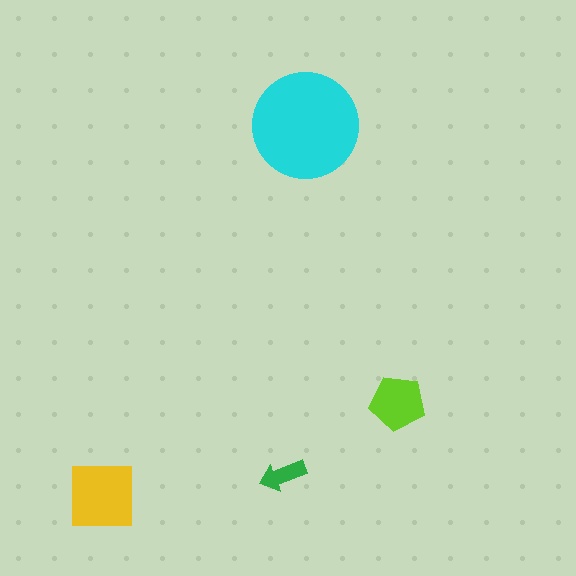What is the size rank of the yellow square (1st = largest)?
2nd.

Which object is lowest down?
The yellow square is bottommost.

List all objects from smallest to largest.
The green arrow, the lime pentagon, the yellow square, the cyan circle.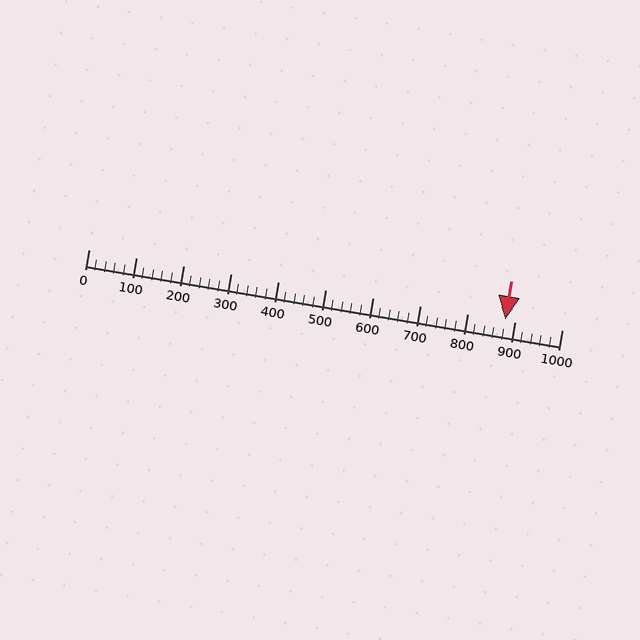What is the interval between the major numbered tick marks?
The major tick marks are spaced 100 units apart.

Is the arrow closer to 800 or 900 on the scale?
The arrow is closer to 900.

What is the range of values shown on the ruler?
The ruler shows values from 0 to 1000.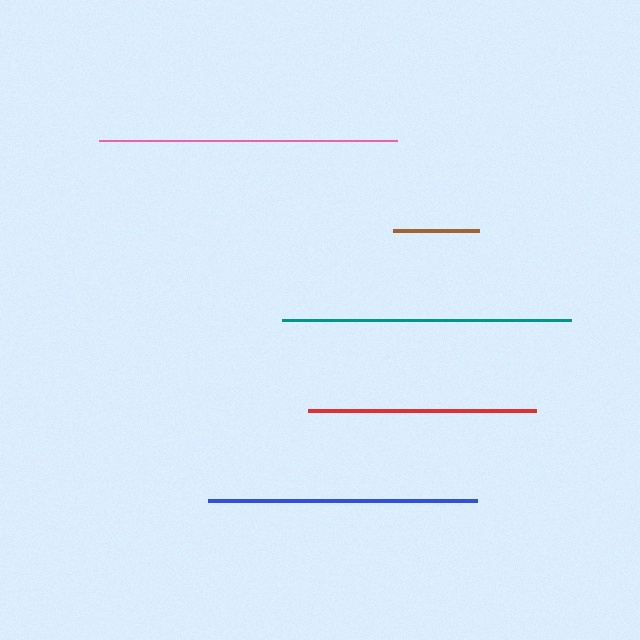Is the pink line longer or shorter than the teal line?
The pink line is longer than the teal line.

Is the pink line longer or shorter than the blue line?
The pink line is longer than the blue line.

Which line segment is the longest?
The pink line is the longest at approximately 299 pixels.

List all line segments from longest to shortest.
From longest to shortest: pink, teal, blue, red, brown.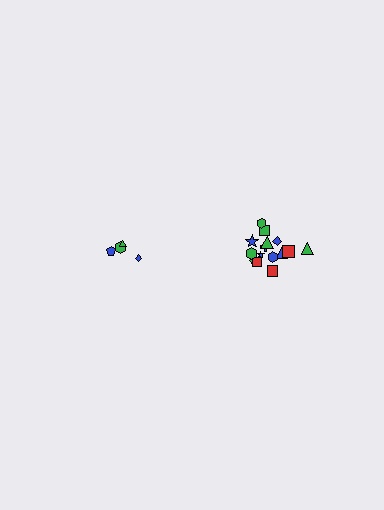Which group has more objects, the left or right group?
The right group.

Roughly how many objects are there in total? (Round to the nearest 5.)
Roughly 20 objects in total.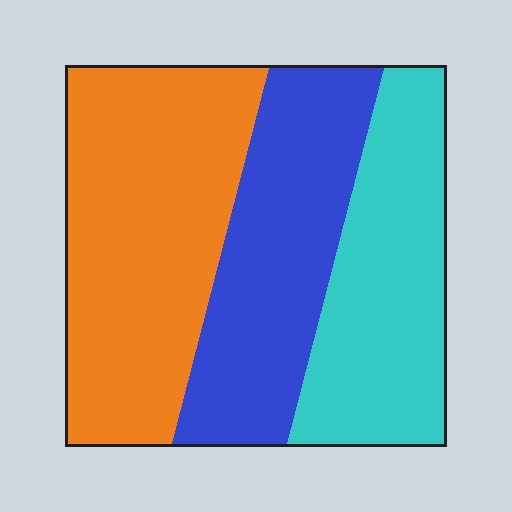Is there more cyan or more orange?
Orange.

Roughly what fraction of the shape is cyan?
Cyan covers around 30% of the shape.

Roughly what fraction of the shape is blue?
Blue covers about 30% of the shape.